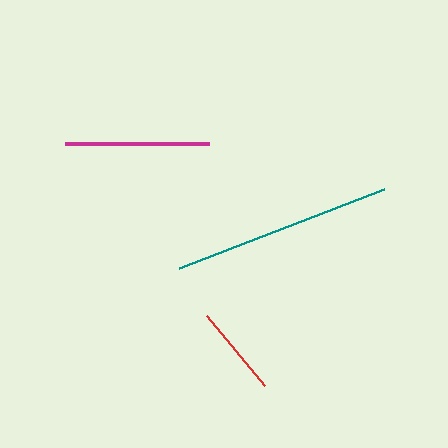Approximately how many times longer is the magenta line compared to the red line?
The magenta line is approximately 1.6 times the length of the red line.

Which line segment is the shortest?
The red line is the shortest at approximately 90 pixels.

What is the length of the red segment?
The red segment is approximately 90 pixels long.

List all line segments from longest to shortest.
From longest to shortest: teal, magenta, red.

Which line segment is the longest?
The teal line is the longest at approximately 220 pixels.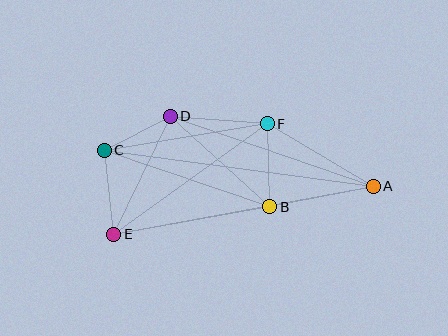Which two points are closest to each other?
Points C and D are closest to each other.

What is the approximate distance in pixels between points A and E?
The distance between A and E is approximately 264 pixels.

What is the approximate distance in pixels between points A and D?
The distance between A and D is approximately 215 pixels.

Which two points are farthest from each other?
Points A and C are farthest from each other.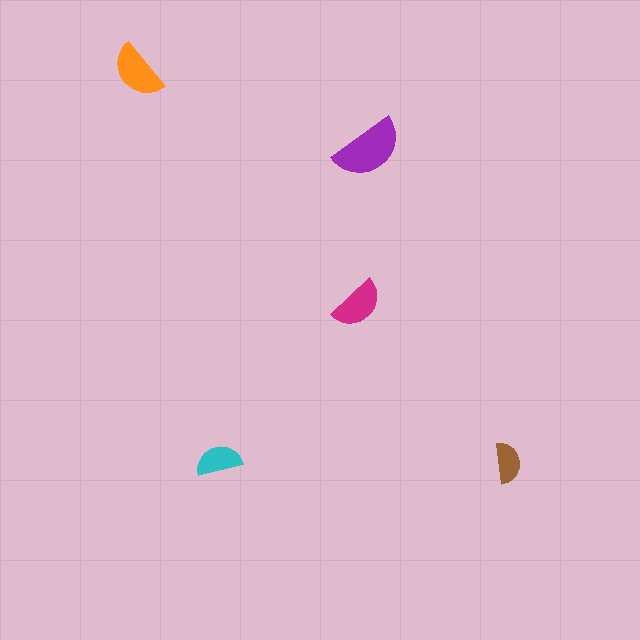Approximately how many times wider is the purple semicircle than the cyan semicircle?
About 1.5 times wider.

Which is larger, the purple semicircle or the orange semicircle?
The purple one.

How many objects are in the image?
There are 5 objects in the image.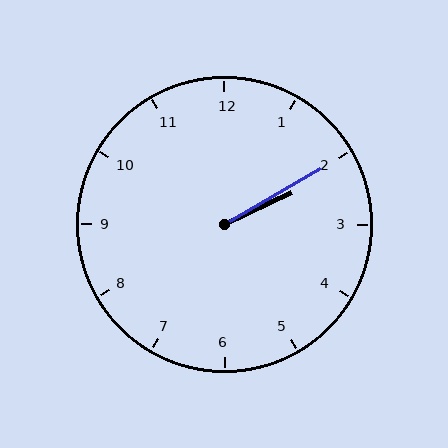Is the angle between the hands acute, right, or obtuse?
It is acute.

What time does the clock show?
2:10.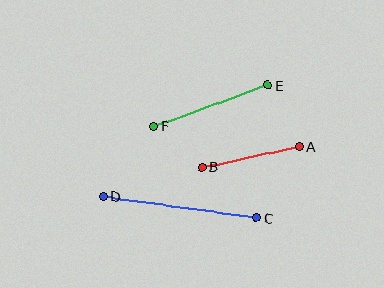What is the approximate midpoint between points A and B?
The midpoint is at approximately (250, 157) pixels.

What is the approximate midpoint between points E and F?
The midpoint is at approximately (211, 106) pixels.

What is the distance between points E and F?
The distance is approximately 121 pixels.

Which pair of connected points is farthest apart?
Points C and D are farthest apart.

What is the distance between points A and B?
The distance is approximately 100 pixels.